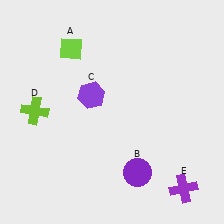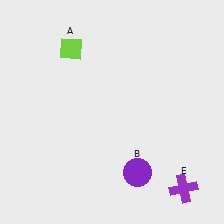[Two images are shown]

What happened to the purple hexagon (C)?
The purple hexagon (C) was removed in Image 2. It was in the top-left area of Image 1.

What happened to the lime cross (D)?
The lime cross (D) was removed in Image 2. It was in the top-left area of Image 1.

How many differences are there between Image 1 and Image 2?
There are 2 differences between the two images.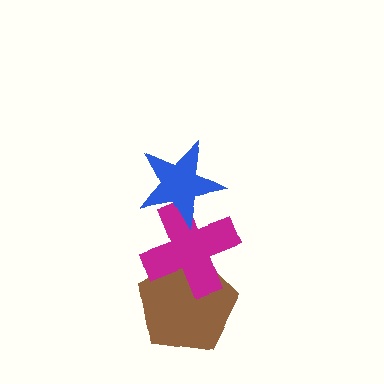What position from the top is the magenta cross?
The magenta cross is 2nd from the top.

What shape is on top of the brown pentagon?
The magenta cross is on top of the brown pentagon.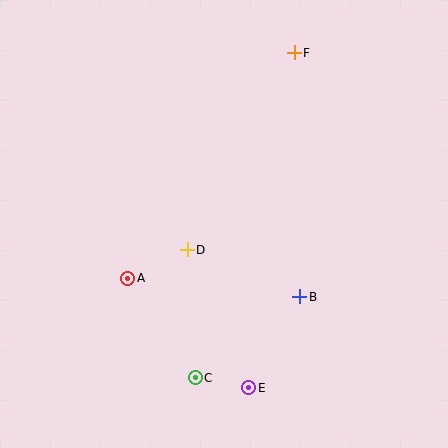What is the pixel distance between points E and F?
The distance between E and F is 338 pixels.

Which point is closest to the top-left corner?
Point F is closest to the top-left corner.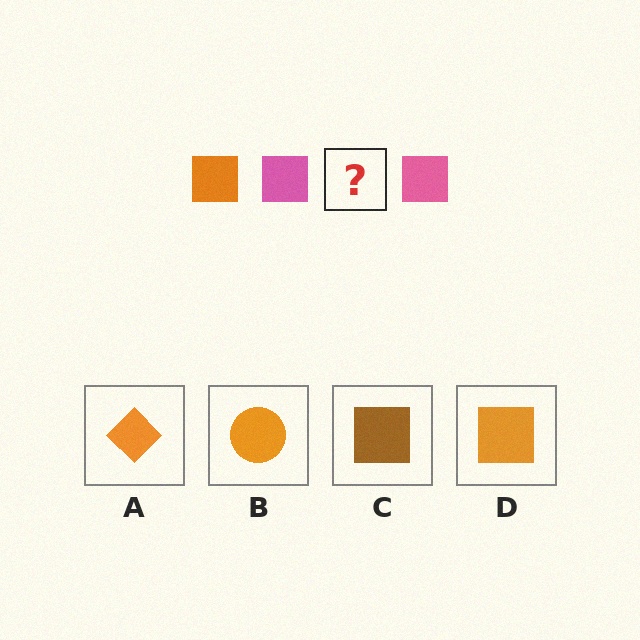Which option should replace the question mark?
Option D.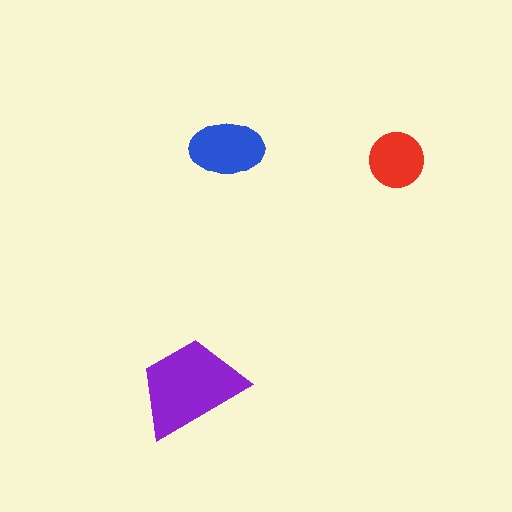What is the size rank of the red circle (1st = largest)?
3rd.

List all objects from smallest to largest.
The red circle, the blue ellipse, the purple trapezoid.